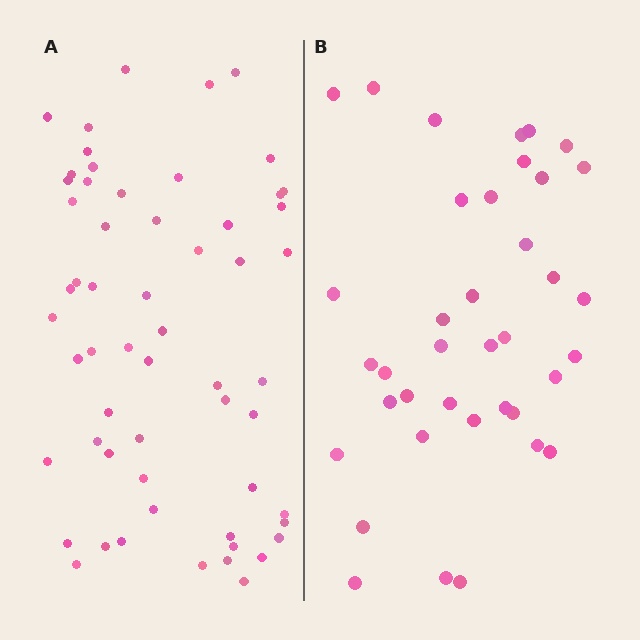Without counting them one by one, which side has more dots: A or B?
Region A (the left region) has more dots.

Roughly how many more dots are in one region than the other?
Region A has approximately 20 more dots than region B.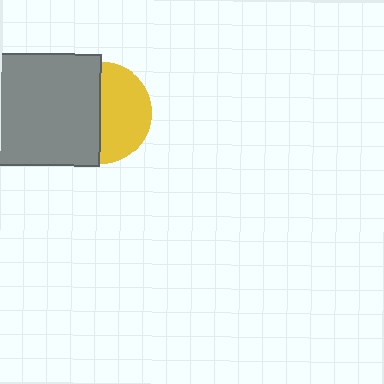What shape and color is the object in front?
The object in front is a gray square.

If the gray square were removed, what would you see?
You would see the complete yellow circle.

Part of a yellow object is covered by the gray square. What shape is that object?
It is a circle.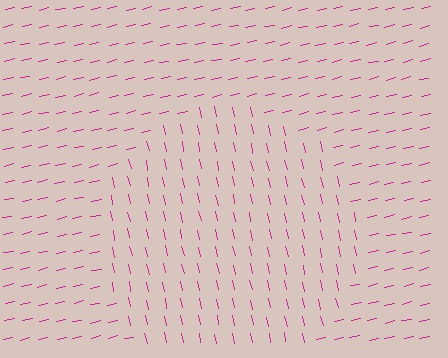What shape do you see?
I see a circle.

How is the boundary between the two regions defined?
The boundary is defined purely by a change in line orientation (approximately 89 degrees difference). All lines are the same color and thickness.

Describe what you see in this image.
The image is filled with small magenta line segments. A circle region in the image has lines oriented differently from the surrounding lines, creating a visible texture boundary.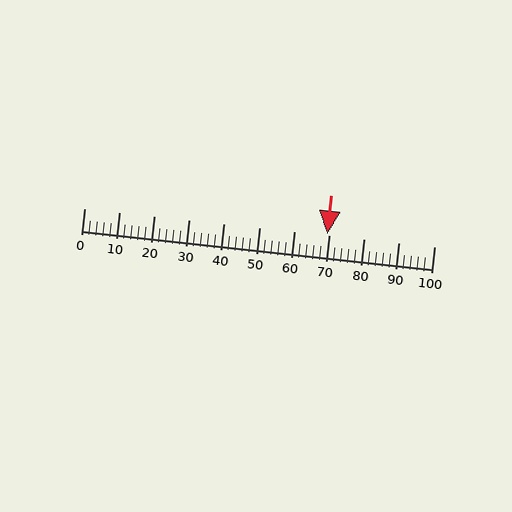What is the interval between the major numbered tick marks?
The major tick marks are spaced 10 units apart.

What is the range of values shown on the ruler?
The ruler shows values from 0 to 100.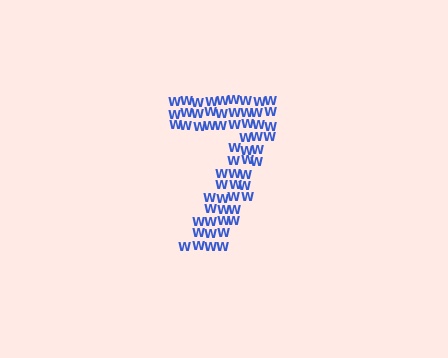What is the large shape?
The large shape is the digit 7.